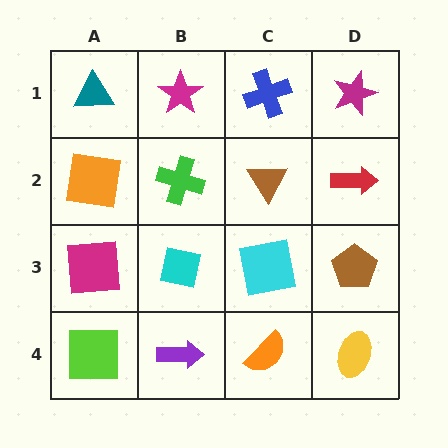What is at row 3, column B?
A cyan square.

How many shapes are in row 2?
4 shapes.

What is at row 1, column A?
A teal triangle.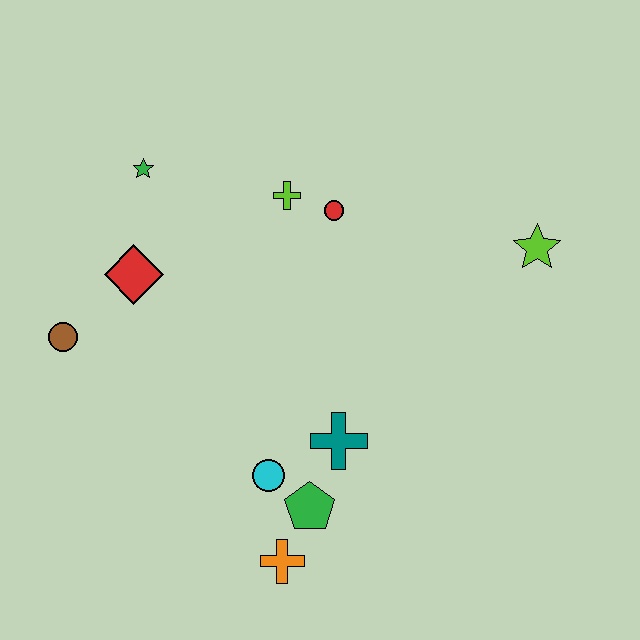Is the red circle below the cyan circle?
No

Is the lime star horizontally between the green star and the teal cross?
No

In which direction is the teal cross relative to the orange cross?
The teal cross is above the orange cross.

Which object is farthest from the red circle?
The orange cross is farthest from the red circle.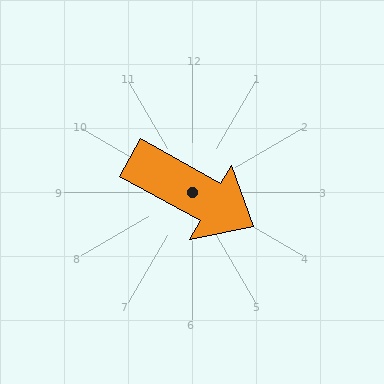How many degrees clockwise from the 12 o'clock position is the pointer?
Approximately 119 degrees.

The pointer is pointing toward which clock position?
Roughly 4 o'clock.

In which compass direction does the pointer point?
Southeast.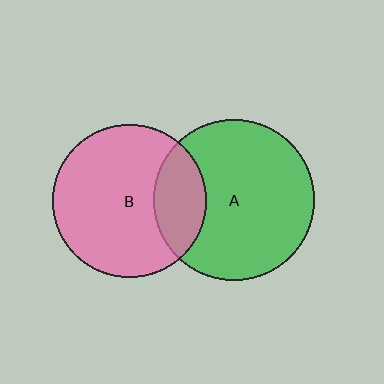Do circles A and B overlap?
Yes.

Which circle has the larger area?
Circle A (green).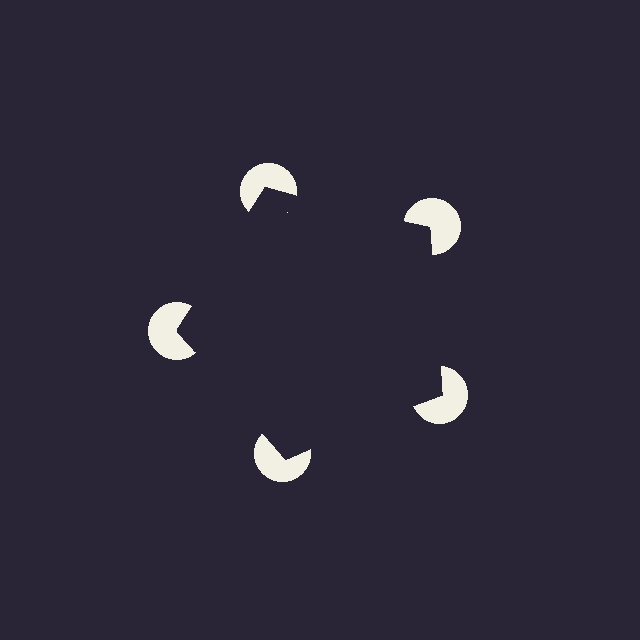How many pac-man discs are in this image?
There are 5 — one at each vertex of the illusory pentagon.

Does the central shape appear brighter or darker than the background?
It typically appears slightly darker than the background, even though no actual brightness change is drawn.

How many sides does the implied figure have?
5 sides.